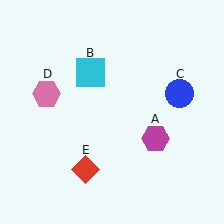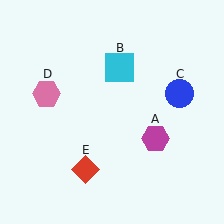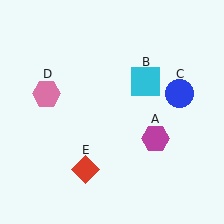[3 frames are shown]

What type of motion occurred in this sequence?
The cyan square (object B) rotated clockwise around the center of the scene.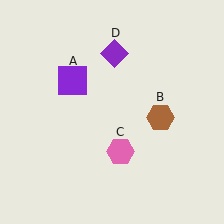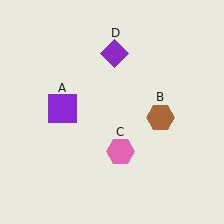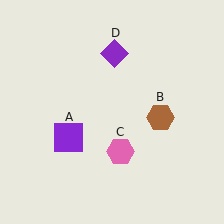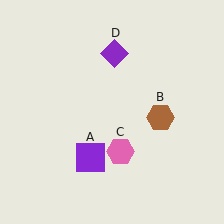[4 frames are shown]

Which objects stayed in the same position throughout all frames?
Brown hexagon (object B) and pink hexagon (object C) and purple diamond (object D) remained stationary.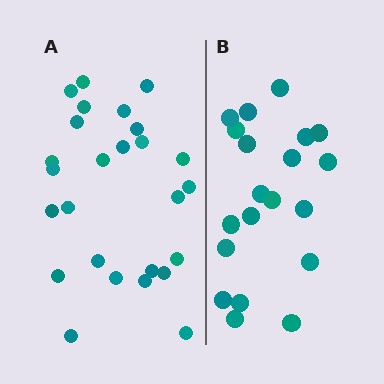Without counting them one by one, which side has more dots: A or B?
Region A (the left region) has more dots.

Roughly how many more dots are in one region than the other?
Region A has about 6 more dots than region B.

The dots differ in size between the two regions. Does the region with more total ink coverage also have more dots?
No. Region B has more total ink coverage because its dots are larger, but region A actually contains more individual dots. Total area can be misleading — the number of items is what matters here.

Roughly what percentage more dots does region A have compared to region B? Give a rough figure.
About 30% more.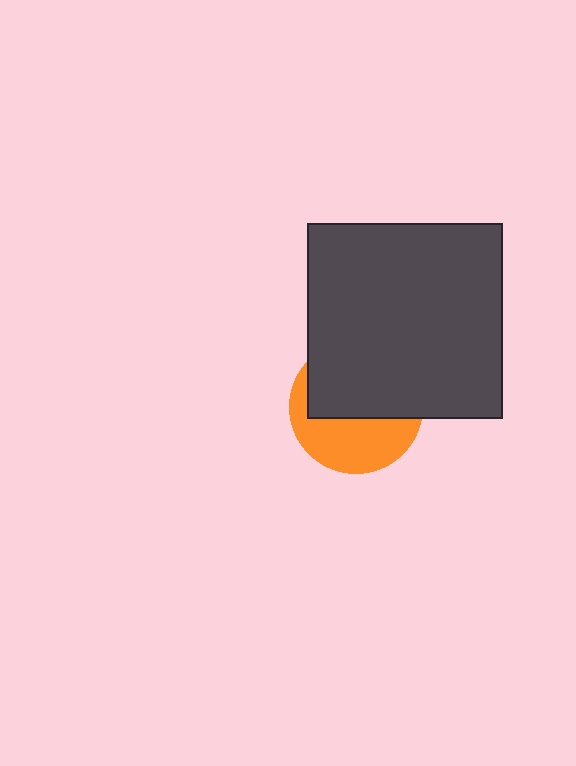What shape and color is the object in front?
The object in front is a dark gray square.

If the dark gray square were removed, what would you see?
You would see the complete orange circle.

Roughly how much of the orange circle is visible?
A small part of it is visible (roughly 44%).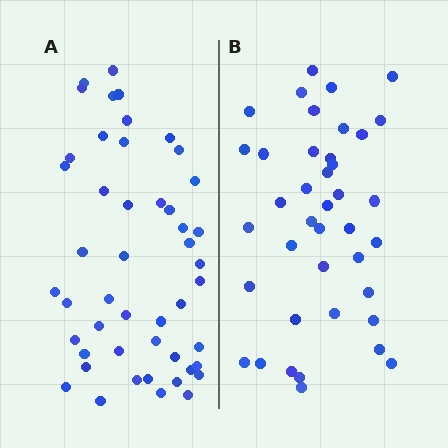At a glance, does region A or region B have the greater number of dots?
Region A (the left region) has more dots.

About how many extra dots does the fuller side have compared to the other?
Region A has roughly 8 or so more dots than region B.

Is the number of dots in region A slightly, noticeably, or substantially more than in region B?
Region A has only slightly more — the two regions are fairly close. The ratio is roughly 1.2 to 1.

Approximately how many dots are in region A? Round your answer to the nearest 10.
About 50 dots. (The exact count is 48, which rounds to 50.)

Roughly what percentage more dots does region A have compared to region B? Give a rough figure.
About 20% more.